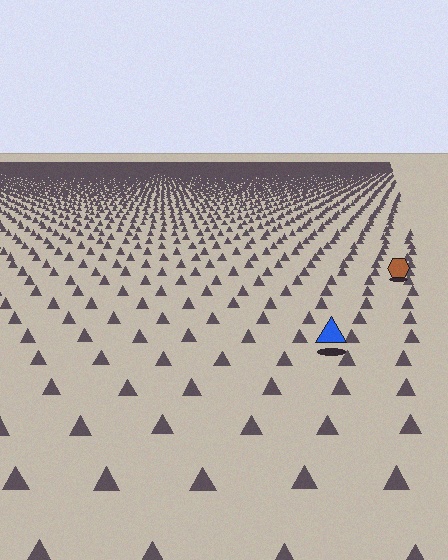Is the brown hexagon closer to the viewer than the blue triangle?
No. The blue triangle is closer — you can tell from the texture gradient: the ground texture is coarser near it.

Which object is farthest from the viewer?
The brown hexagon is farthest from the viewer. It appears smaller and the ground texture around it is denser.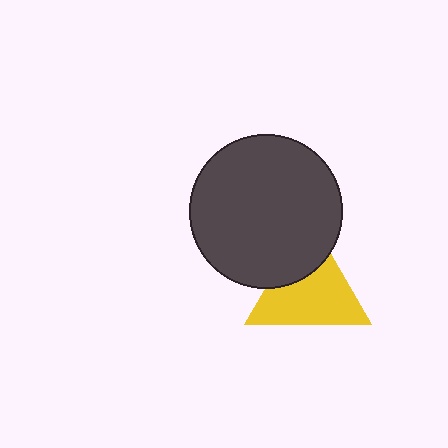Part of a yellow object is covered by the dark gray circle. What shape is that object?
It is a triangle.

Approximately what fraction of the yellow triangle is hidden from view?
Roughly 30% of the yellow triangle is hidden behind the dark gray circle.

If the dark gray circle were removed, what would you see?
You would see the complete yellow triangle.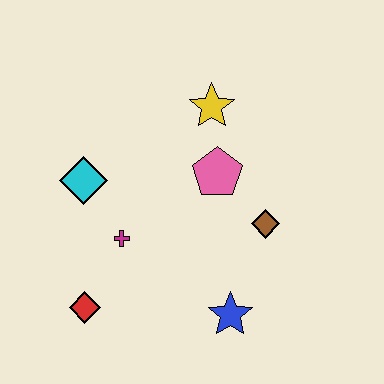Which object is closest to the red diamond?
The magenta cross is closest to the red diamond.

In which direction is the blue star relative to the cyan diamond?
The blue star is to the right of the cyan diamond.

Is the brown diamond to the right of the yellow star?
Yes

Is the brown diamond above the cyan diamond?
No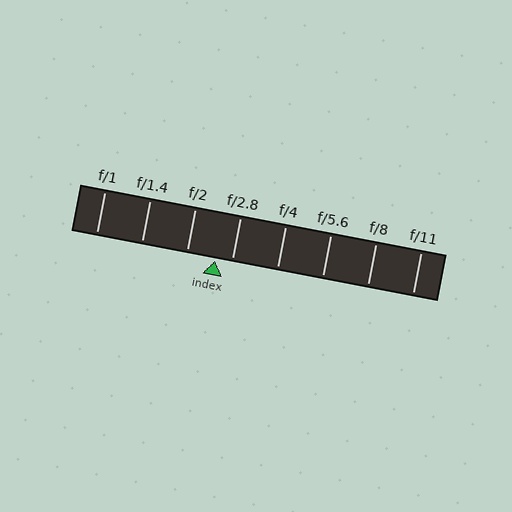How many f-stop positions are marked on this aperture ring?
There are 8 f-stop positions marked.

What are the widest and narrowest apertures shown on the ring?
The widest aperture shown is f/1 and the narrowest is f/11.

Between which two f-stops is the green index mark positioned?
The index mark is between f/2 and f/2.8.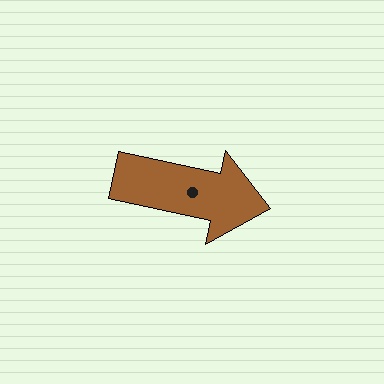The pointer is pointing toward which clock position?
Roughly 3 o'clock.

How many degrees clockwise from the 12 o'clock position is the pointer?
Approximately 102 degrees.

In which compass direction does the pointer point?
East.